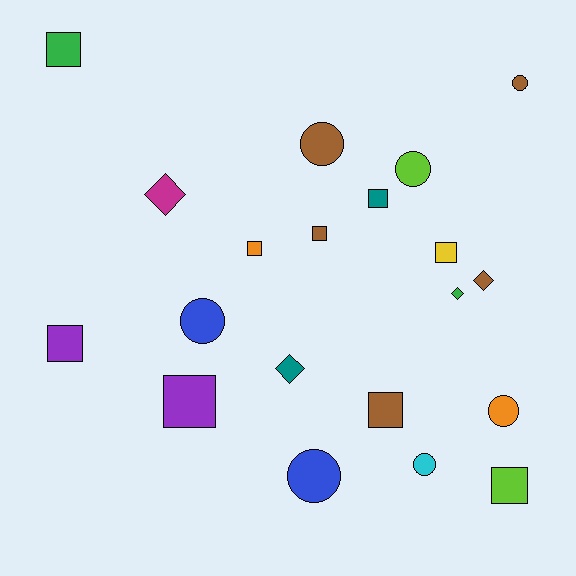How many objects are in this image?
There are 20 objects.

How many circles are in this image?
There are 7 circles.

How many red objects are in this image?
There are no red objects.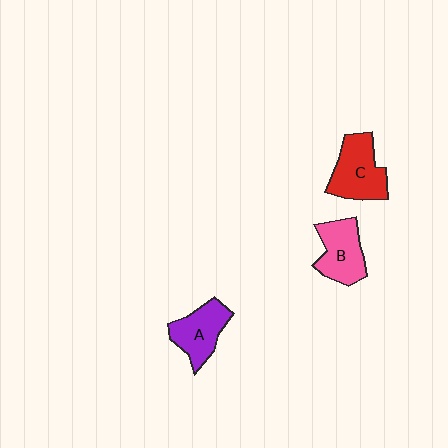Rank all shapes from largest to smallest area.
From largest to smallest: C (red), B (pink), A (purple).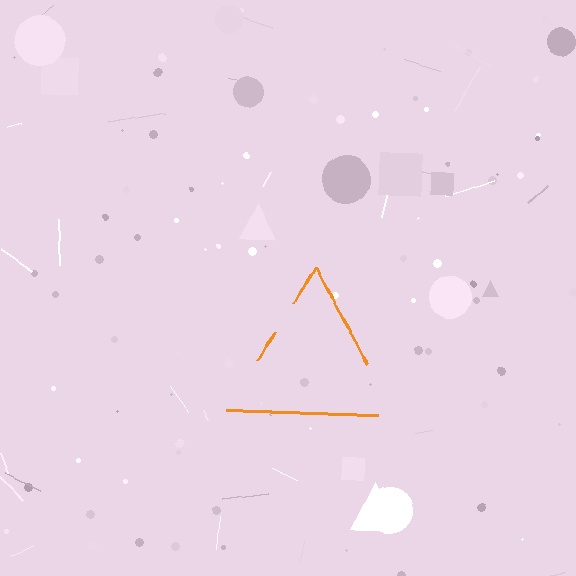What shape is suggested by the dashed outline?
The dashed outline suggests a triangle.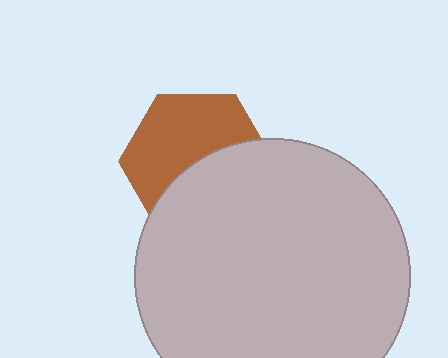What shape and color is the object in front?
The object in front is a light gray circle.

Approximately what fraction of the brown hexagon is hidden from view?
Roughly 46% of the brown hexagon is hidden behind the light gray circle.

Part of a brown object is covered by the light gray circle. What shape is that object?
It is a hexagon.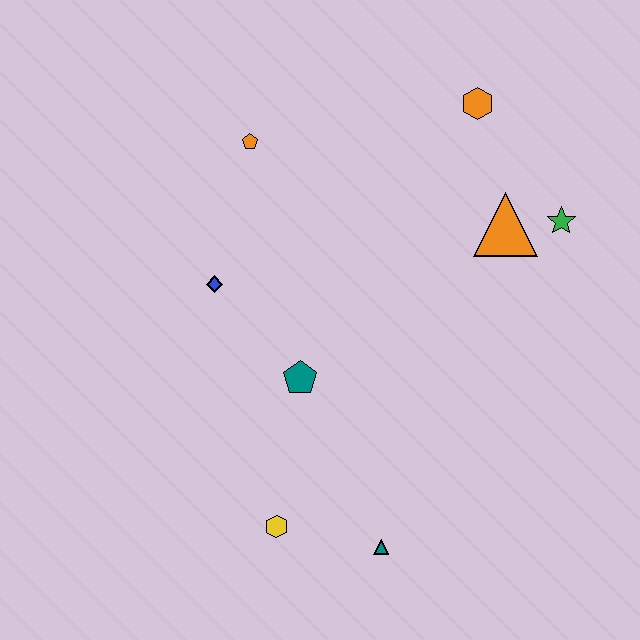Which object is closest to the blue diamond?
The teal pentagon is closest to the blue diamond.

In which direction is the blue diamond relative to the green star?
The blue diamond is to the left of the green star.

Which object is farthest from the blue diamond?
The green star is farthest from the blue diamond.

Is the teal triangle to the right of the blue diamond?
Yes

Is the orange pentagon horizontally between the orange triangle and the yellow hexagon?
No